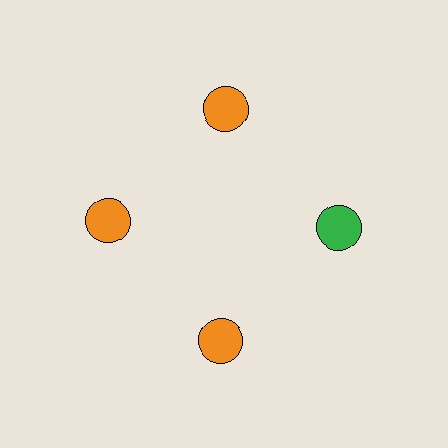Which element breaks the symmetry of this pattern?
The green circle at roughly the 3 o'clock position breaks the symmetry. All other shapes are orange circles.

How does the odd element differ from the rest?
It has a different color: green instead of orange.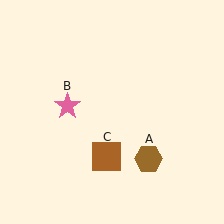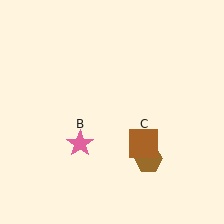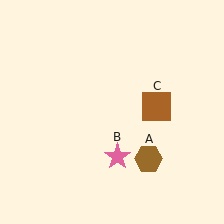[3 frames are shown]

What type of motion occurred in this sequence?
The pink star (object B), brown square (object C) rotated counterclockwise around the center of the scene.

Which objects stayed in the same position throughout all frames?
Brown hexagon (object A) remained stationary.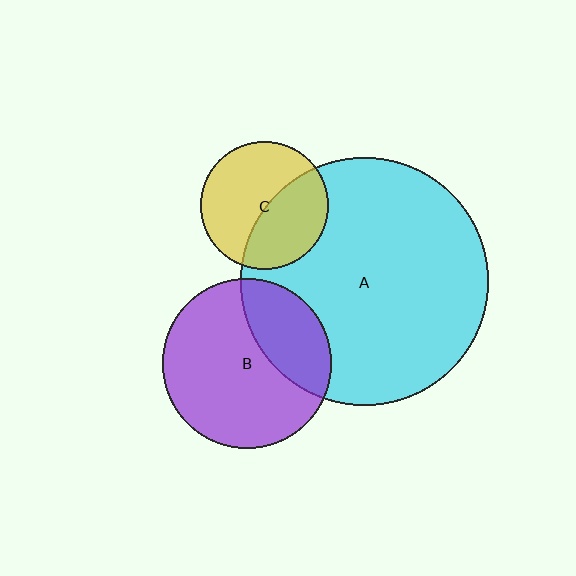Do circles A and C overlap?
Yes.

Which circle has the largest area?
Circle A (cyan).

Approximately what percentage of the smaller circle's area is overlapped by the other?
Approximately 45%.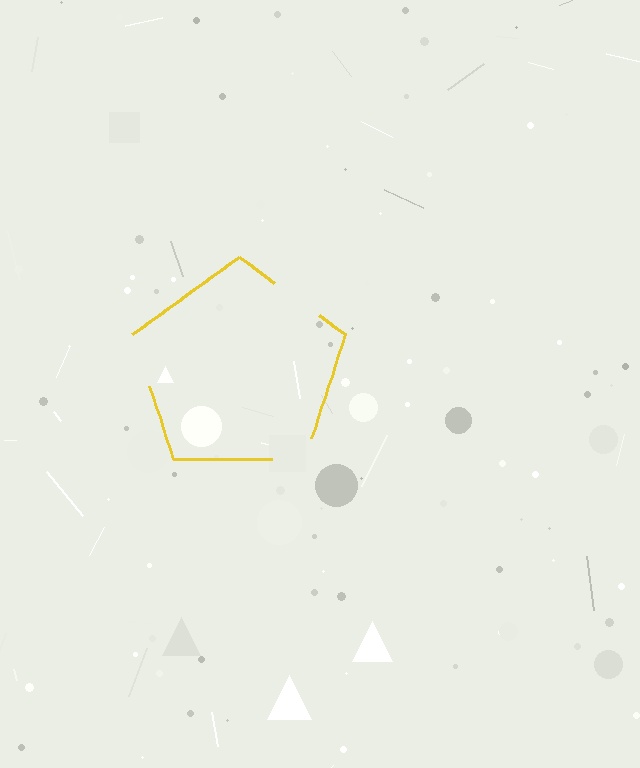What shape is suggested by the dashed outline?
The dashed outline suggests a pentagon.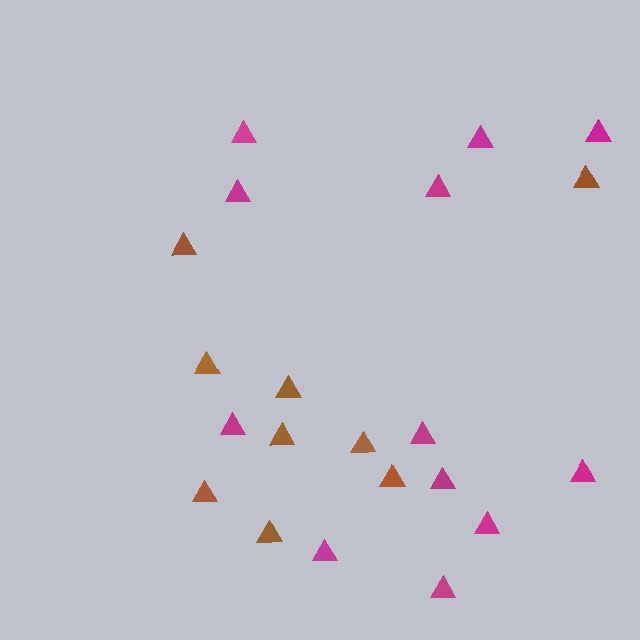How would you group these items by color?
There are 2 groups: one group of brown triangles (9) and one group of magenta triangles (12).